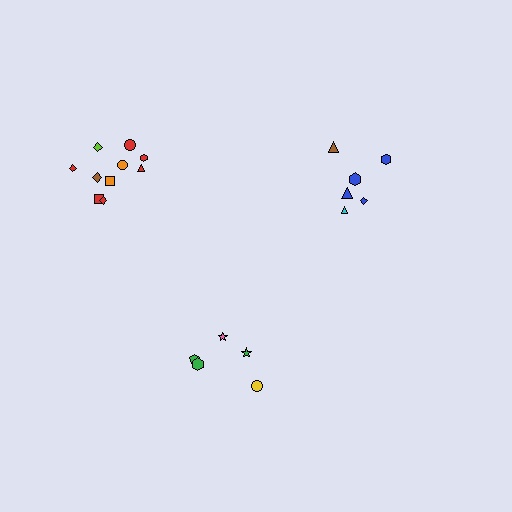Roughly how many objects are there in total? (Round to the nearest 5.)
Roughly 20 objects in total.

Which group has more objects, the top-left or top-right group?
The top-left group.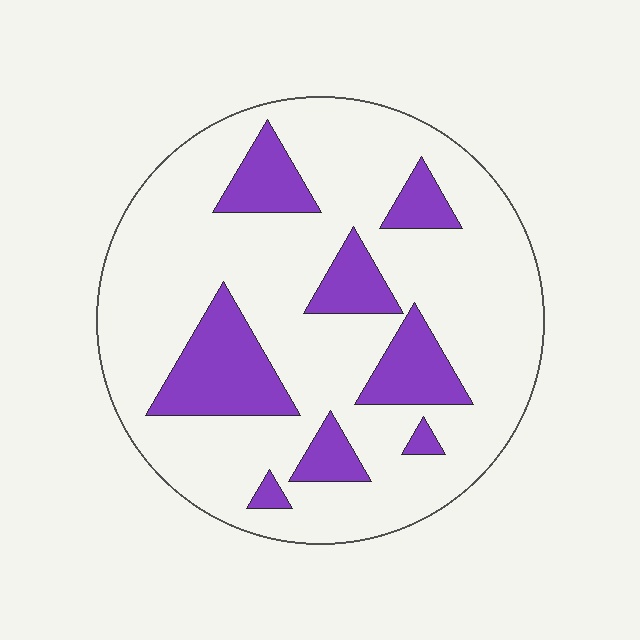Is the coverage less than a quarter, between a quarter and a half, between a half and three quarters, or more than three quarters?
Less than a quarter.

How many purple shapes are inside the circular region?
8.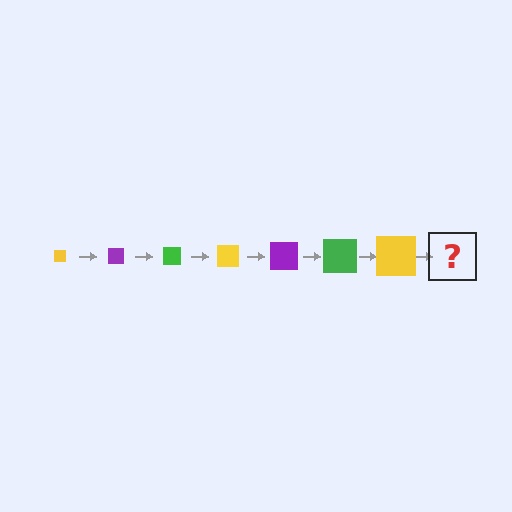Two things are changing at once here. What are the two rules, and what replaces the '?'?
The two rules are that the square grows larger each step and the color cycles through yellow, purple, and green. The '?' should be a purple square, larger than the previous one.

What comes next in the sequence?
The next element should be a purple square, larger than the previous one.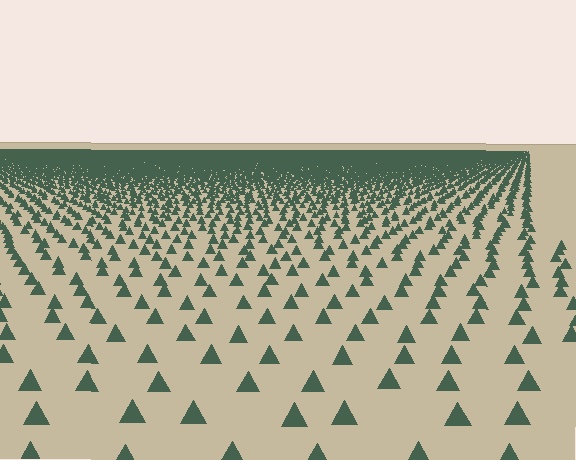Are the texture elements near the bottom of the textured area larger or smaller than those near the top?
Larger. Near the bottom, elements are closer to the viewer and appear at a bigger on-screen size.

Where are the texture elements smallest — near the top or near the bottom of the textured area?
Near the top.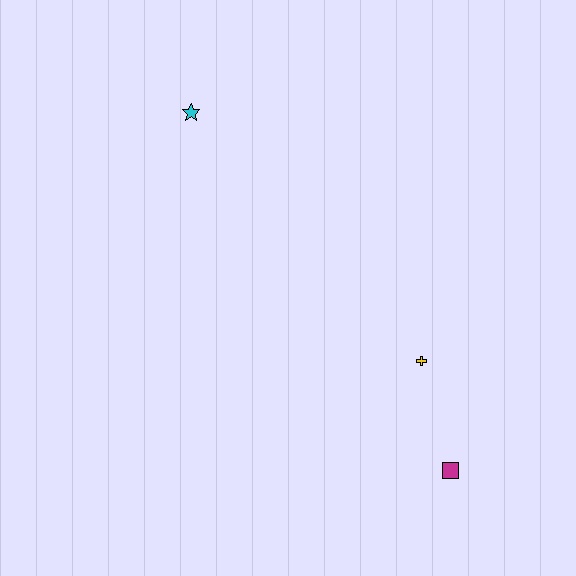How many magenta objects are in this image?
There is 1 magenta object.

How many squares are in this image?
There is 1 square.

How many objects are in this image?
There are 3 objects.